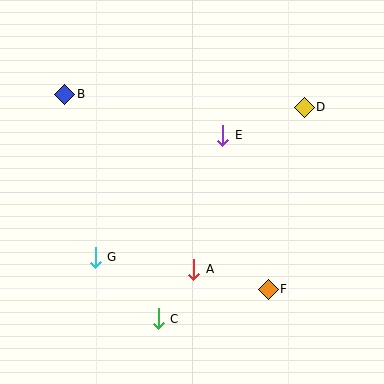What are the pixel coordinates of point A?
Point A is at (194, 269).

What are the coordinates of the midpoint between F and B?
The midpoint between F and B is at (166, 192).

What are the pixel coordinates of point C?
Point C is at (158, 319).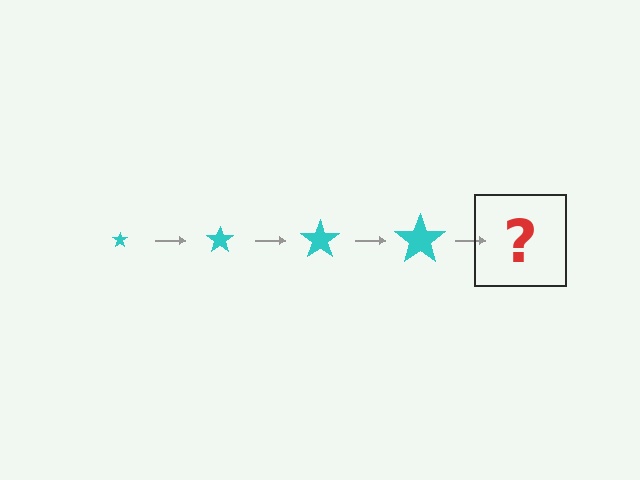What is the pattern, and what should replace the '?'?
The pattern is that the star gets progressively larger each step. The '?' should be a cyan star, larger than the previous one.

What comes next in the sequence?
The next element should be a cyan star, larger than the previous one.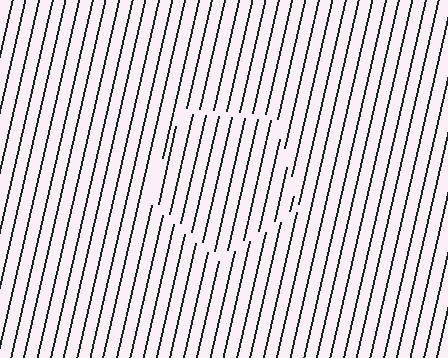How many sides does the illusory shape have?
5 sides — the line-ends trace a pentagon.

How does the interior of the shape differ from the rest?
The interior of the shape contains the same grating, shifted by half a period — the contour is defined by the phase discontinuity where line-ends from the inner and outer gratings abut.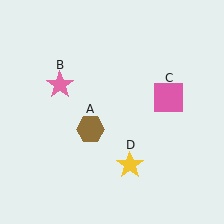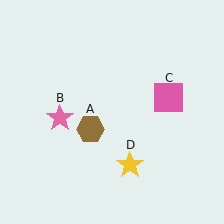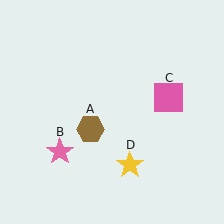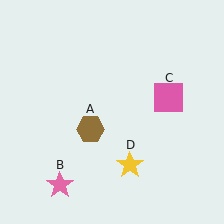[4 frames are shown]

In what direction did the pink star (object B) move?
The pink star (object B) moved down.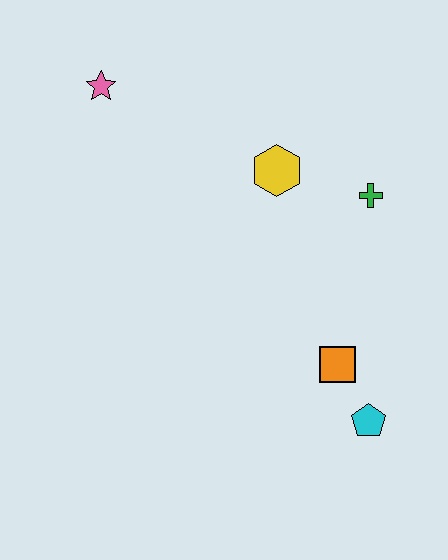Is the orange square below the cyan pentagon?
No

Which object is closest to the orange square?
The cyan pentagon is closest to the orange square.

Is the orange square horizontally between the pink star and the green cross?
Yes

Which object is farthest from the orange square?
The pink star is farthest from the orange square.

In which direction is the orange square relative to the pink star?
The orange square is below the pink star.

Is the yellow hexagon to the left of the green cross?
Yes